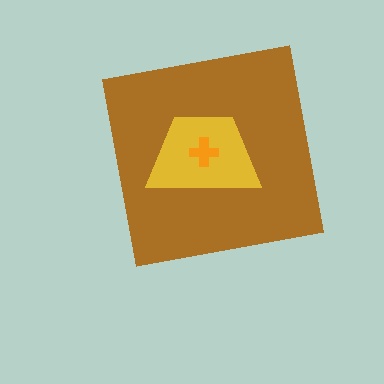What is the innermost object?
The orange cross.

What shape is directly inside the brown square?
The yellow trapezoid.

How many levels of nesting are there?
3.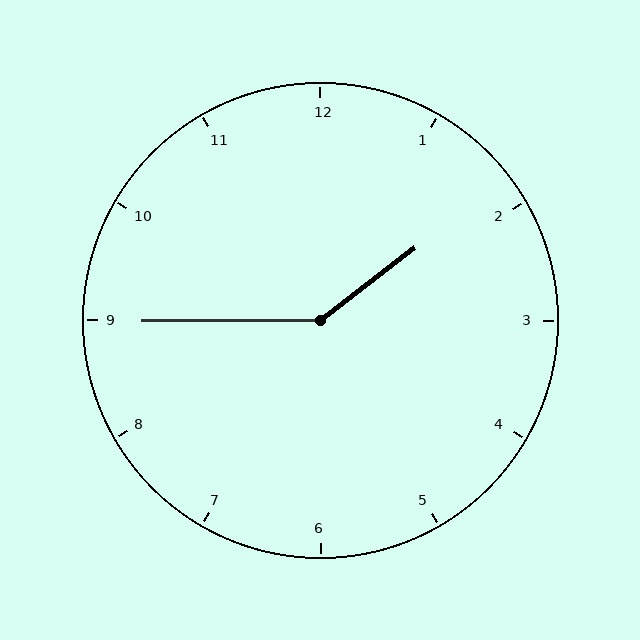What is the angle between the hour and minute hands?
Approximately 142 degrees.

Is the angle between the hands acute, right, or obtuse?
It is obtuse.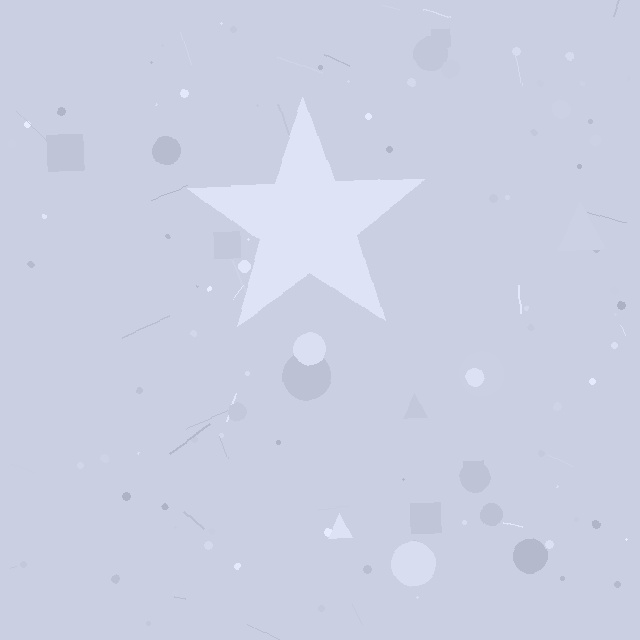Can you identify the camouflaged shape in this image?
The camouflaged shape is a star.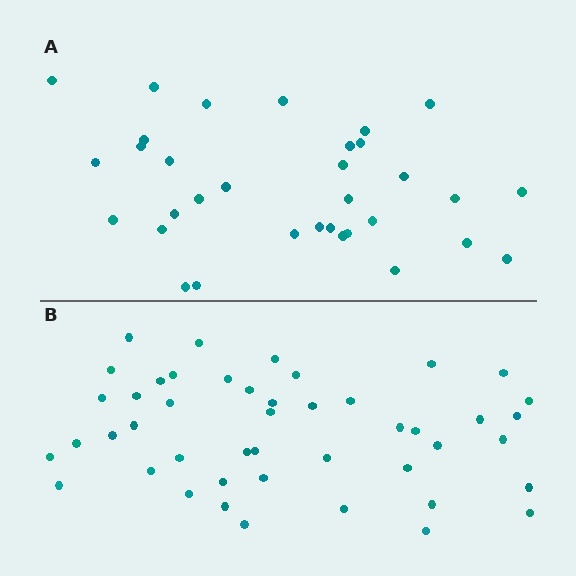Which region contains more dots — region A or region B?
Region B (the bottom region) has more dots.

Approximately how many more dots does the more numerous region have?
Region B has approximately 15 more dots than region A.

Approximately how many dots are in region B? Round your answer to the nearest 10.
About 50 dots. (The exact count is 46, which rounds to 50.)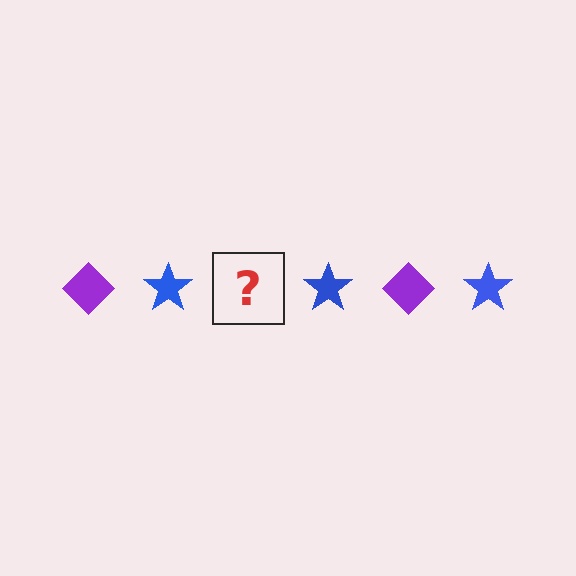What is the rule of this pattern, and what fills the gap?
The rule is that the pattern alternates between purple diamond and blue star. The gap should be filled with a purple diamond.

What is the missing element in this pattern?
The missing element is a purple diamond.